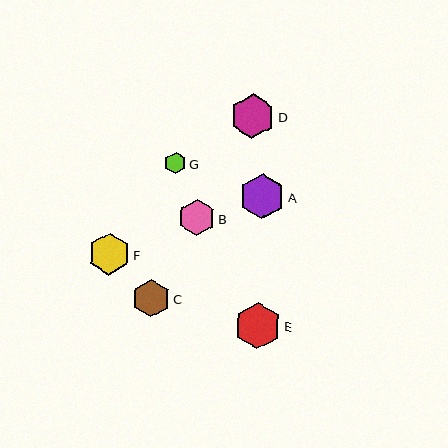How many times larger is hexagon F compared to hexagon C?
Hexagon F is approximately 1.1 times the size of hexagon C.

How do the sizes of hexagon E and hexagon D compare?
Hexagon E and hexagon D are approximately the same size.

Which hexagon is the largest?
Hexagon E is the largest with a size of approximately 47 pixels.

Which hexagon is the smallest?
Hexagon G is the smallest with a size of approximately 21 pixels.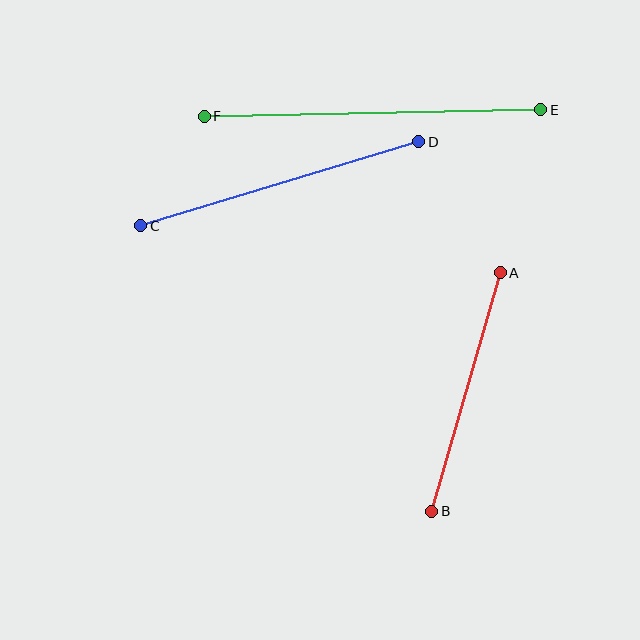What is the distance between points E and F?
The distance is approximately 336 pixels.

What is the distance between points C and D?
The distance is approximately 291 pixels.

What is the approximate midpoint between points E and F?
The midpoint is at approximately (372, 113) pixels.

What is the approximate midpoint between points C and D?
The midpoint is at approximately (280, 184) pixels.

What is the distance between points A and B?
The distance is approximately 248 pixels.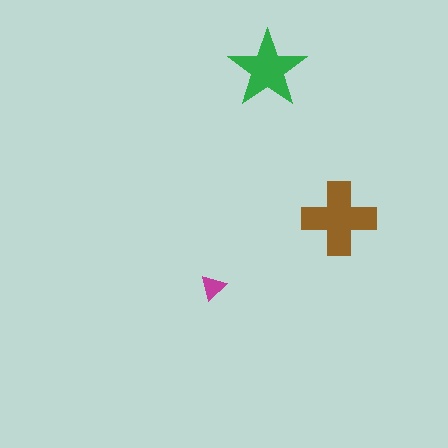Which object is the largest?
The brown cross.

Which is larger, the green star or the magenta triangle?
The green star.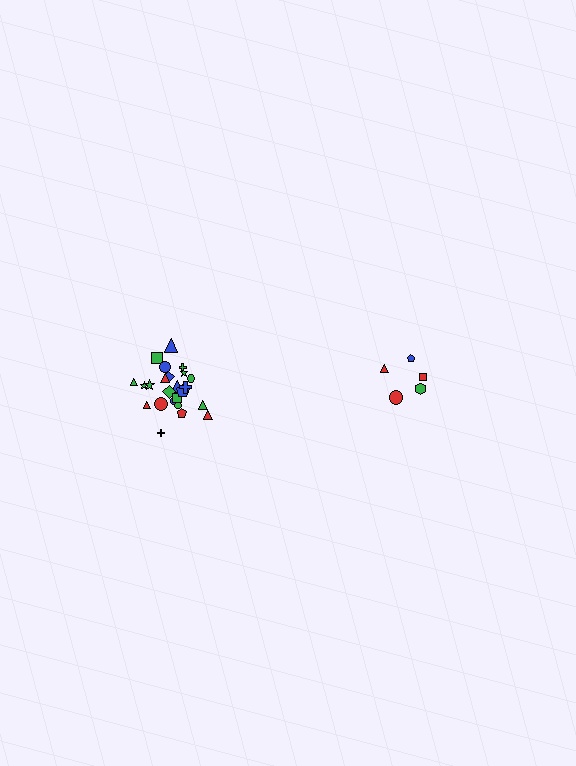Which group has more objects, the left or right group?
The left group.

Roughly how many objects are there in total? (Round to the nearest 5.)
Roughly 30 objects in total.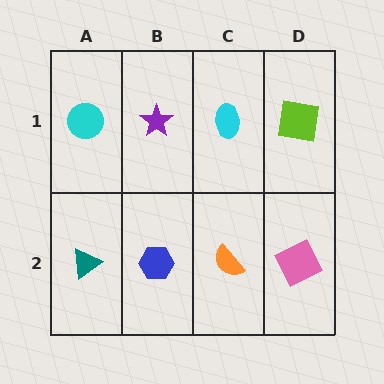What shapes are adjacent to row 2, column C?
A cyan ellipse (row 1, column C), a blue hexagon (row 2, column B), a pink square (row 2, column D).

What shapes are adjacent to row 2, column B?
A purple star (row 1, column B), a teal triangle (row 2, column A), an orange semicircle (row 2, column C).